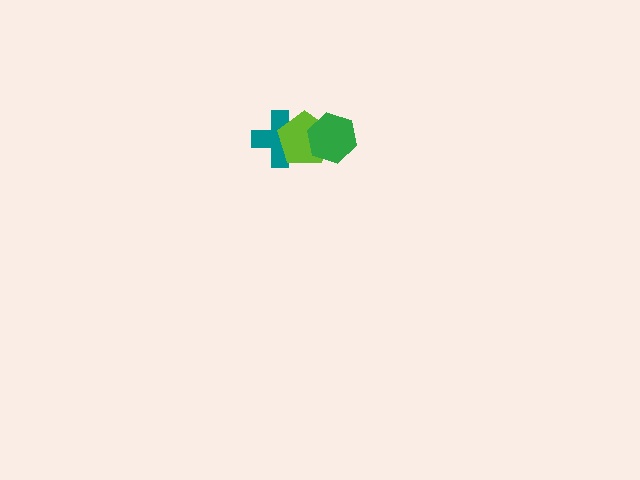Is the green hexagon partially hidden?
No, no other shape covers it.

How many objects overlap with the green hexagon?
1 object overlaps with the green hexagon.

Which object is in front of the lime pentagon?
The green hexagon is in front of the lime pentagon.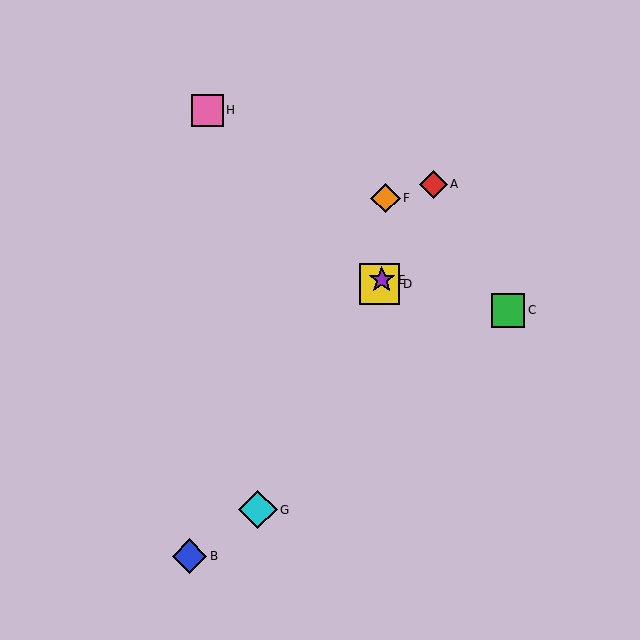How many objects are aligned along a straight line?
4 objects (A, D, E, G) are aligned along a straight line.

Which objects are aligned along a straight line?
Objects A, D, E, G are aligned along a straight line.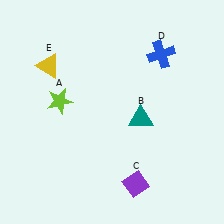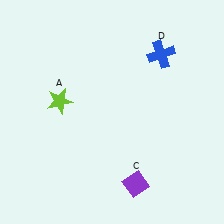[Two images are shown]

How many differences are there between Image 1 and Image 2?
There are 2 differences between the two images.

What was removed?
The teal triangle (B), the yellow triangle (E) were removed in Image 2.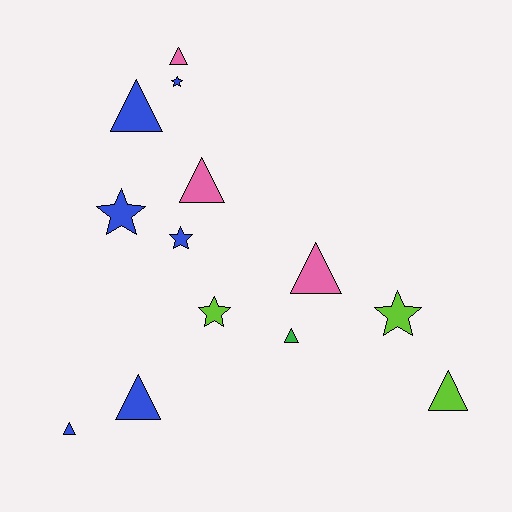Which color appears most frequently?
Blue, with 6 objects.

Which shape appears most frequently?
Triangle, with 8 objects.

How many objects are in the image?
There are 13 objects.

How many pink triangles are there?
There are 3 pink triangles.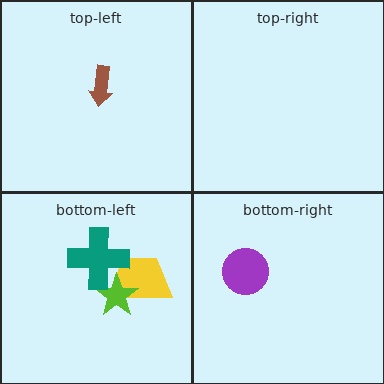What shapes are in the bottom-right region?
The purple circle.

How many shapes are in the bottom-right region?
1.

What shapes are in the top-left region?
The brown arrow.